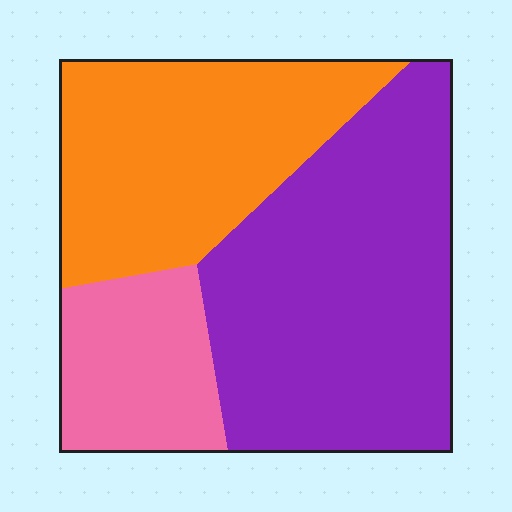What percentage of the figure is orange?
Orange takes up about one third (1/3) of the figure.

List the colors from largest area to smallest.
From largest to smallest: purple, orange, pink.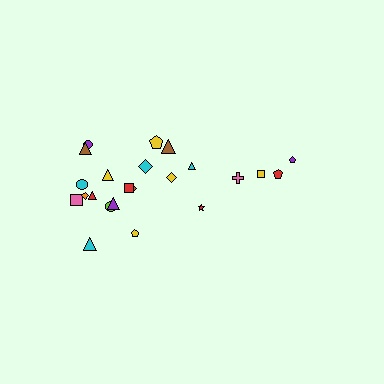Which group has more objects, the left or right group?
The left group.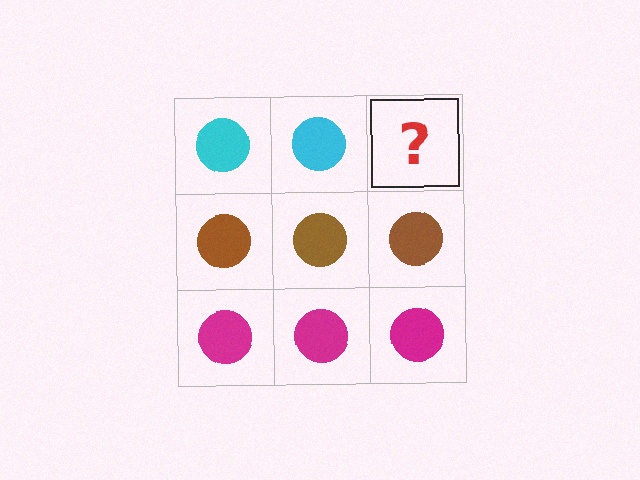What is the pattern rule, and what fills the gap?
The rule is that each row has a consistent color. The gap should be filled with a cyan circle.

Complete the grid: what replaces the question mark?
The question mark should be replaced with a cyan circle.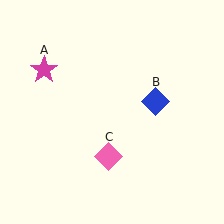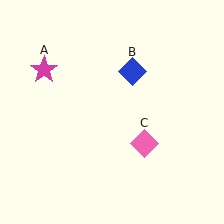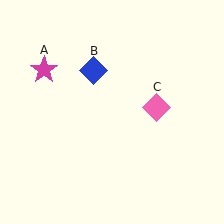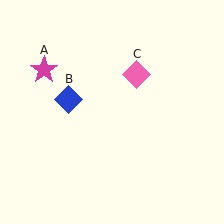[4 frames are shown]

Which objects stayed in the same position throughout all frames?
Magenta star (object A) remained stationary.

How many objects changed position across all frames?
2 objects changed position: blue diamond (object B), pink diamond (object C).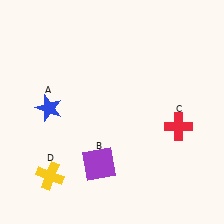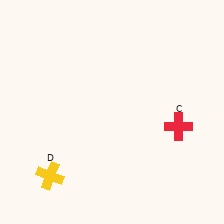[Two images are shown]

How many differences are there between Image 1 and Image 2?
There are 2 differences between the two images.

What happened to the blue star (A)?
The blue star (A) was removed in Image 2. It was in the top-left area of Image 1.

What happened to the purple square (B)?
The purple square (B) was removed in Image 2. It was in the bottom-left area of Image 1.